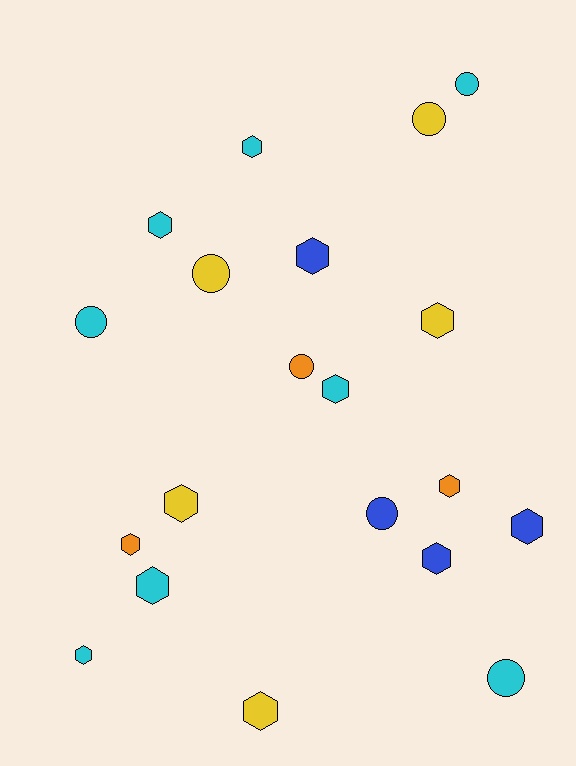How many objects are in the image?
There are 20 objects.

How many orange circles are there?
There is 1 orange circle.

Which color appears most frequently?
Cyan, with 8 objects.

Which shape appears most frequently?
Hexagon, with 13 objects.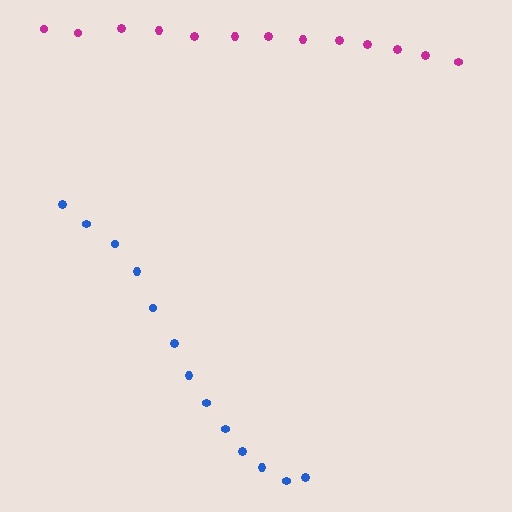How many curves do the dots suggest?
There are 2 distinct paths.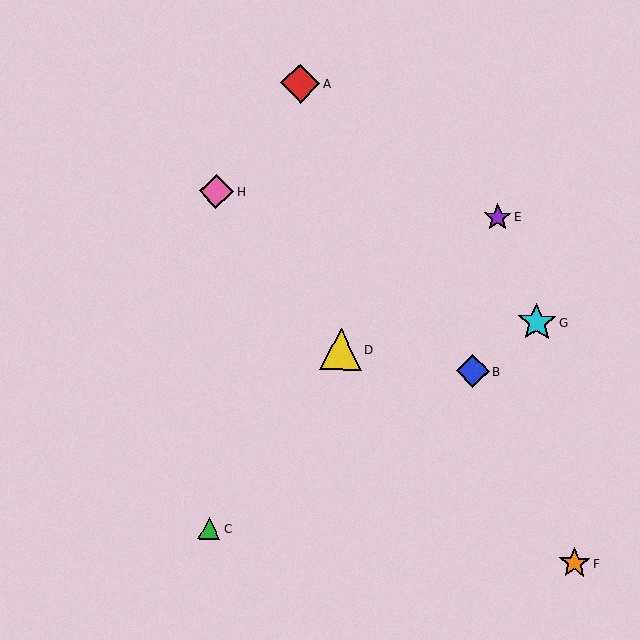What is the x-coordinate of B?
Object B is at x≈473.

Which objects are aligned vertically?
Objects C, H are aligned vertically.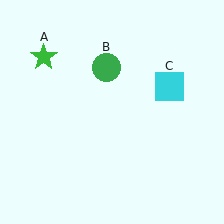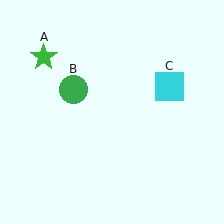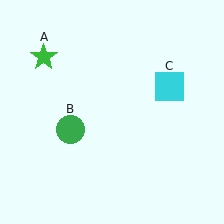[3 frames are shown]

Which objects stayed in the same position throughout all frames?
Green star (object A) and cyan square (object C) remained stationary.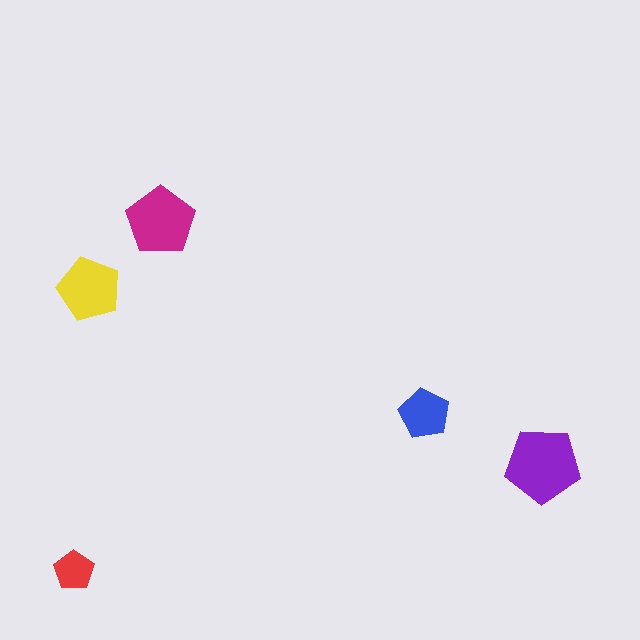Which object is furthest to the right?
The purple pentagon is rightmost.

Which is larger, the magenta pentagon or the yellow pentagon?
The magenta one.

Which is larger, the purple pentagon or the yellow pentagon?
The purple one.